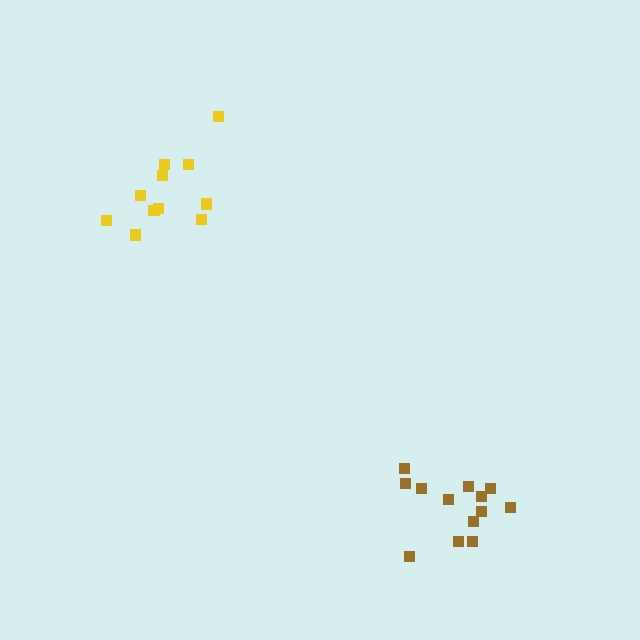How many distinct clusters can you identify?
There are 2 distinct clusters.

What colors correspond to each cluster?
The clusters are colored: yellow, brown.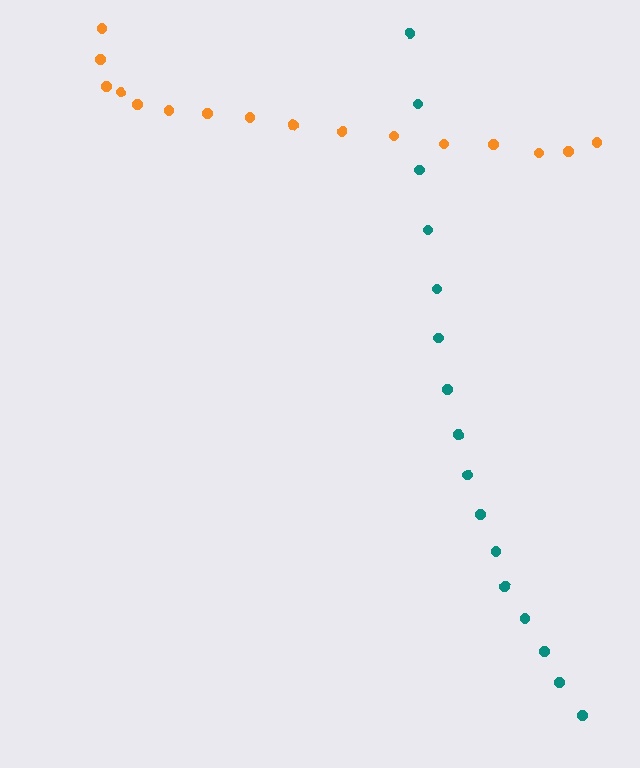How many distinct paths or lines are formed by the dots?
There are 2 distinct paths.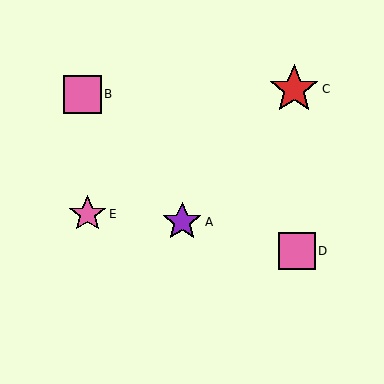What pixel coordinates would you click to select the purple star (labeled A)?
Click at (182, 222) to select the purple star A.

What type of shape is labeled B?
Shape B is a pink square.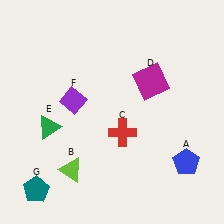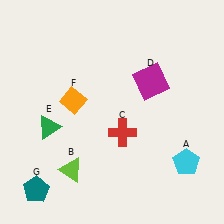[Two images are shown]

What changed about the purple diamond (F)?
In Image 1, F is purple. In Image 2, it changed to orange.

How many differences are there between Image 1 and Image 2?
There are 2 differences between the two images.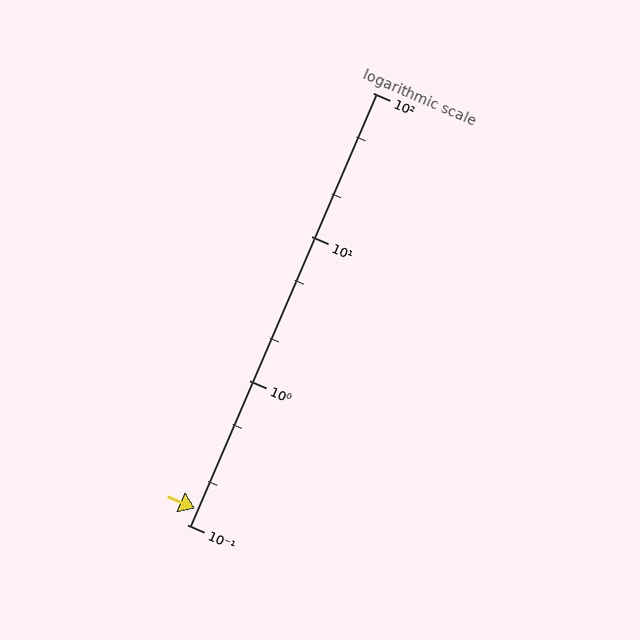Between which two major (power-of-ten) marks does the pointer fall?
The pointer is between 0.1 and 1.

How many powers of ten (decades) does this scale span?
The scale spans 3 decades, from 0.1 to 100.